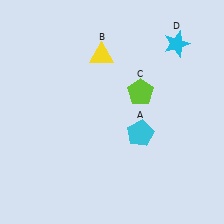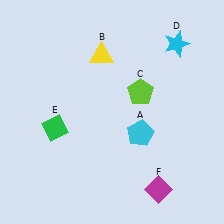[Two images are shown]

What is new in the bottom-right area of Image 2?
A magenta diamond (F) was added in the bottom-right area of Image 2.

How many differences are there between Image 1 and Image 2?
There are 2 differences between the two images.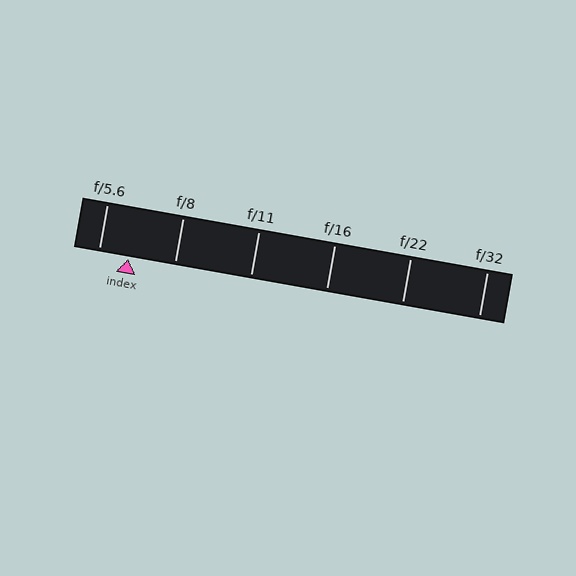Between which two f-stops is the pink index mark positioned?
The index mark is between f/5.6 and f/8.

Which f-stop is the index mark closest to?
The index mark is closest to f/5.6.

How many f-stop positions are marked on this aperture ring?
There are 6 f-stop positions marked.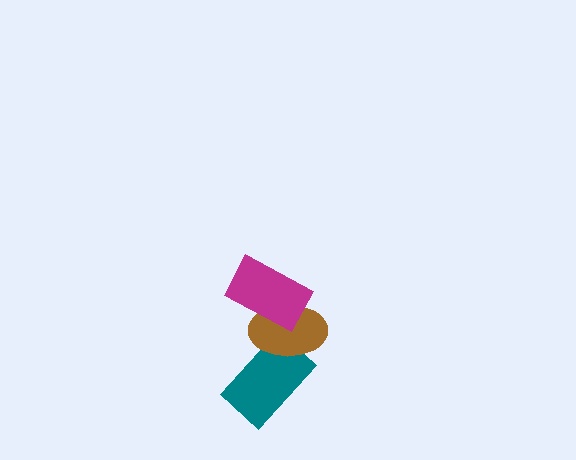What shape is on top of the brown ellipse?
The magenta rectangle is on top of the brown ellipse.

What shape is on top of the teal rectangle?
The brown ellipse is on top of the teal rectangle.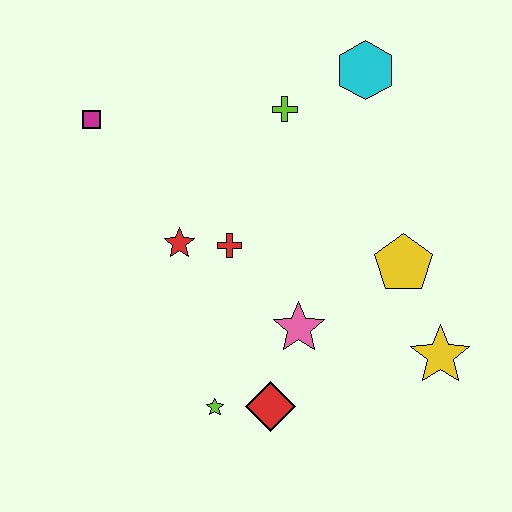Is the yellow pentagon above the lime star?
Yes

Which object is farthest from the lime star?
The cyan hexagon is farthest from the lime star.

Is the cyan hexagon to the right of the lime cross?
Yes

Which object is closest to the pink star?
The red diamond is closest to the pink star.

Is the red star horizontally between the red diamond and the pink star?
No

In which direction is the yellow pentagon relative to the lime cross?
The yellow pentagon is below the lime cross.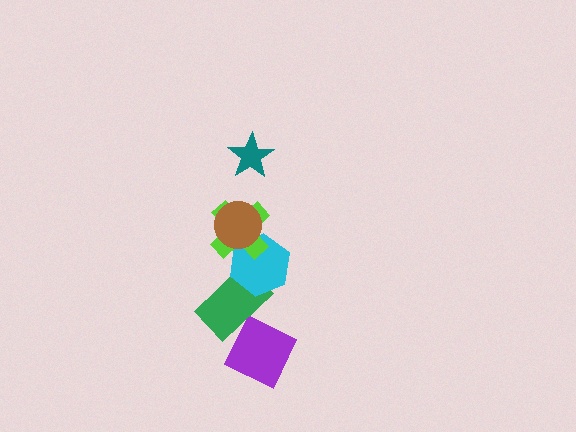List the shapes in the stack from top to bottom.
From top to bottom: the teal star, the brown circle, the lime cross, the cyan hexagon, the green rectangle, the purple diamond.